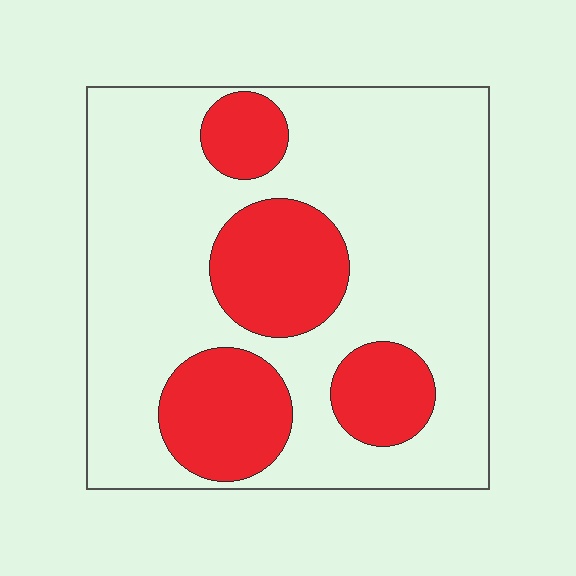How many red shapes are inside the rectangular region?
4.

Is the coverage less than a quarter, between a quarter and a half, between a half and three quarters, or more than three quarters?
Between a quarter and a half.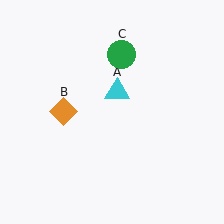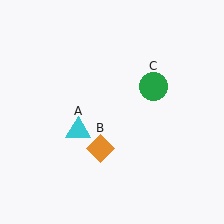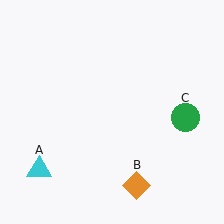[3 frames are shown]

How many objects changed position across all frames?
3 objects changed position: cyan triangle (object A), orange diamond (object B), green circle (object C).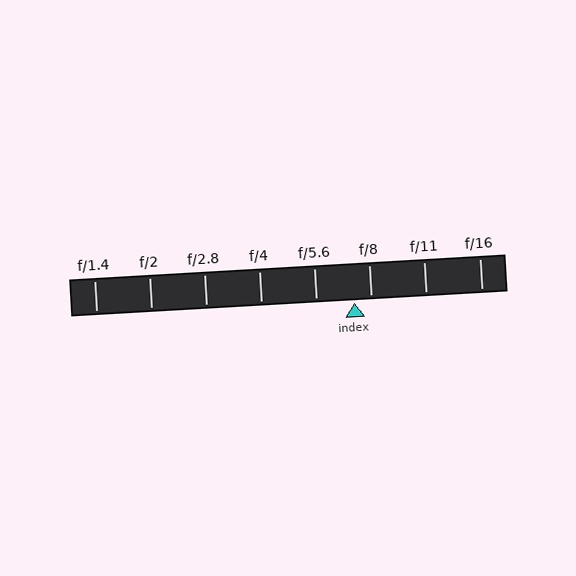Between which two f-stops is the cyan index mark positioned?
The index mark is between f/5.6 and f/8.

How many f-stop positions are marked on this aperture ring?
There are 8 f-stop positions marked.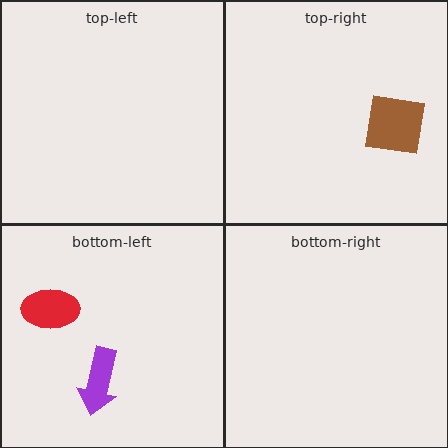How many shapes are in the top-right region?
1.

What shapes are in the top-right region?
The brown square.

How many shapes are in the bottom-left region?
2.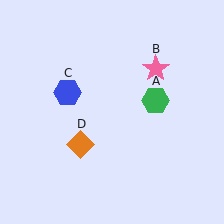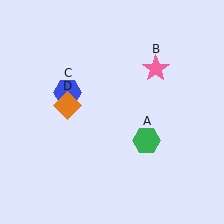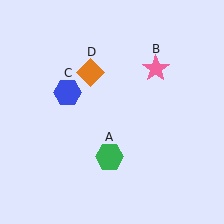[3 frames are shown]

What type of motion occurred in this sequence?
The green hexagon (object A), orange diamond (object D) rotated clockwise around the center of the scene.